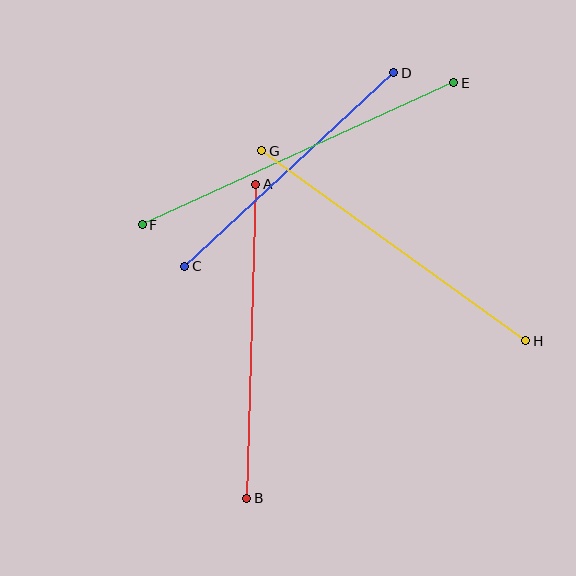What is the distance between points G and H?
The distance is approximately 325 pixels.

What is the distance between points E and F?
The distance is approximately 342 pixels.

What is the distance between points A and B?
The distance is approximately 314 pixels.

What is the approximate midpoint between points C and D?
The midpoint is at approximately (289, 169) pixels.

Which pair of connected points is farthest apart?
Points E and F are farthest apart.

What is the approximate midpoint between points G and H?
The midpoint is at approximately (394, 246) pixels.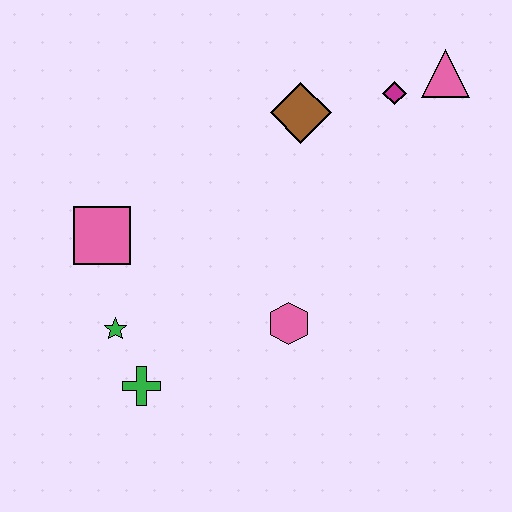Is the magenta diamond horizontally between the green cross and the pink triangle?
Yes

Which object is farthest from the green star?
The pink triangle is farthest from the green star.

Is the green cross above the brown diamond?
No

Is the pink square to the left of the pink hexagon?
Yes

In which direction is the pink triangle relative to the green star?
The pink triangle is to the right of the green star.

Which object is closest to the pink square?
The green star is closest to the pink square.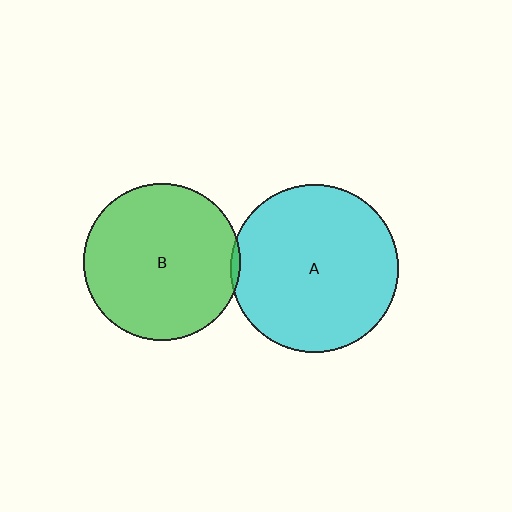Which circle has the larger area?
Circle A (cyan).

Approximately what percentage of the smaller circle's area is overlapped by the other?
Approximately 5%.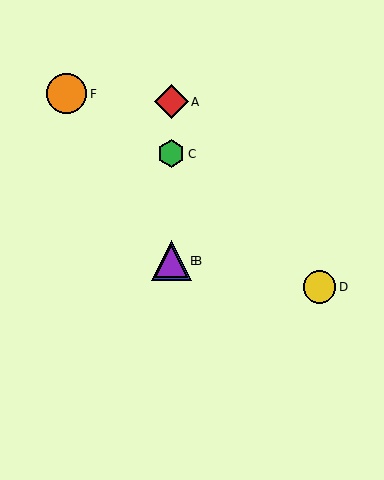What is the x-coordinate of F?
Object F is at x≈67.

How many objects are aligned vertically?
4 objects (A, B, C, E) are aligned vertically.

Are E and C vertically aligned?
Yes, both are at x≈171.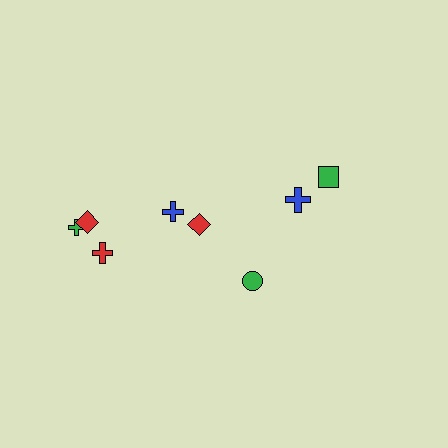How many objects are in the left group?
There are 5 objects.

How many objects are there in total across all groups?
There are 8 objects.